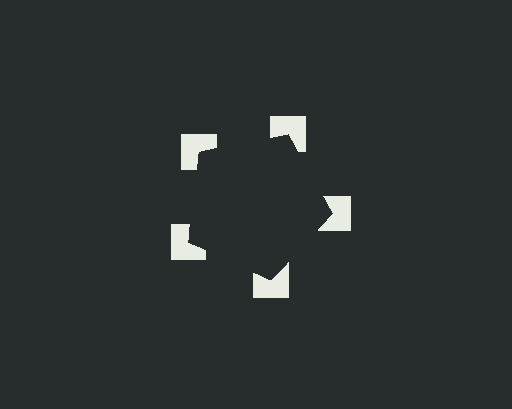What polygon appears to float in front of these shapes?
An illusory pentagon — its edges are inferred from the aligned wedge cuts in the notched squares, not physically drawn.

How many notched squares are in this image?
There are 5 — one at each vertex of the illusory pentagon.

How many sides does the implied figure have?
5 sides.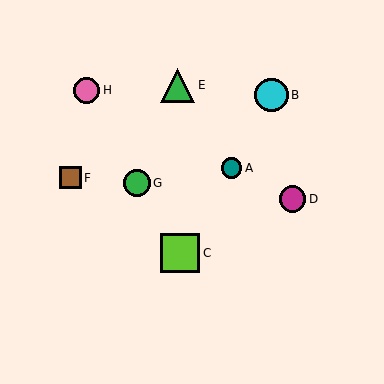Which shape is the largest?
The lime square (labeled C) is the largest.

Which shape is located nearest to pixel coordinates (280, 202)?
The magenta circle (labeled D) at (292, 199) is nearest to that location.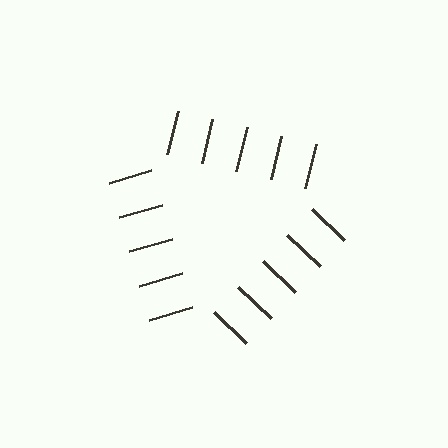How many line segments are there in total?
15 — 5 along each of the 3 edges.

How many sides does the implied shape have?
3 sides — the line-ends trace a triangle.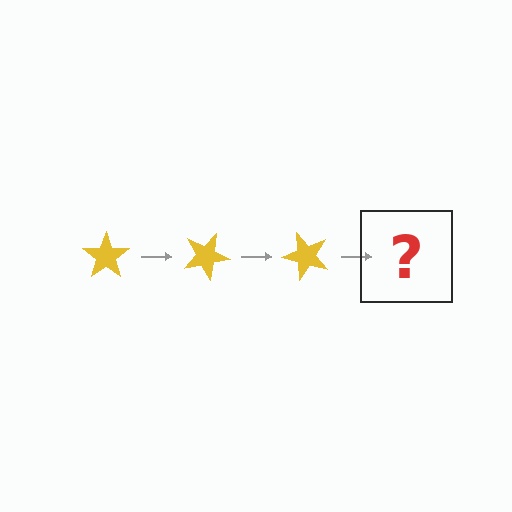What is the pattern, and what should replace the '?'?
The pattern is that the star rotates 25 degrees each step. The '?' should be a yellow star rotated 75 degrees.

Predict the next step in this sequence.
The next step is a yellow star rotated 75 degrees.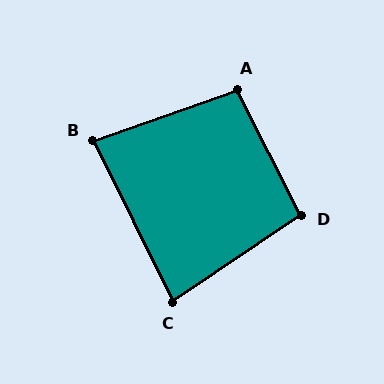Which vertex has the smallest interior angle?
C, at approximately 82 degrees.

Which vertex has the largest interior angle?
A, at approximately 98 degrees.